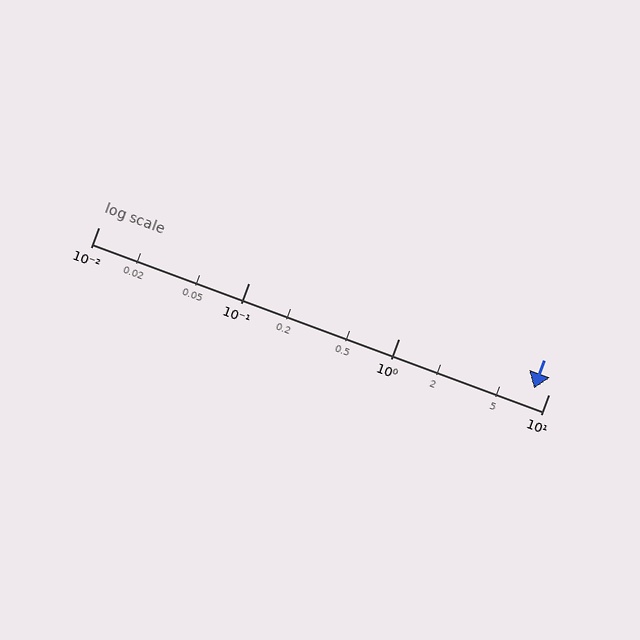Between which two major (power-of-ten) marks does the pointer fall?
The pointer is between 1 and 10.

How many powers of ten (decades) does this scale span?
The scale spans 3 decades, from 0.01 to 10.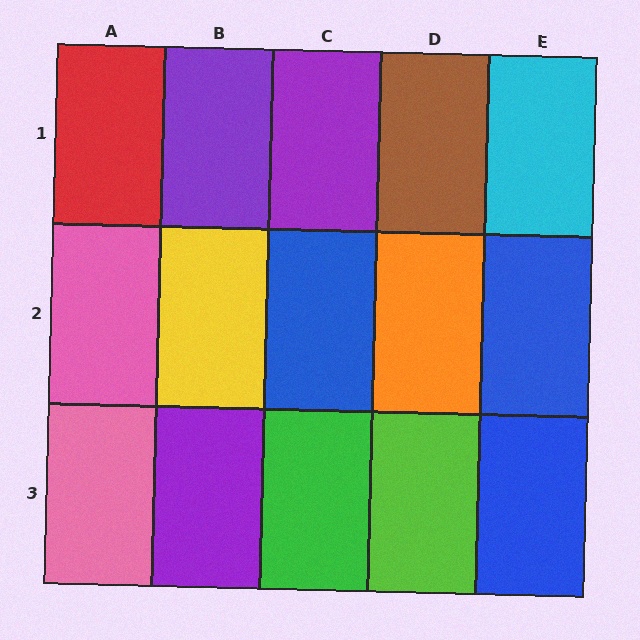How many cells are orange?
1 cell is orange.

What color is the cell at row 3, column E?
Blue.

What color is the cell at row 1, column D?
Brown.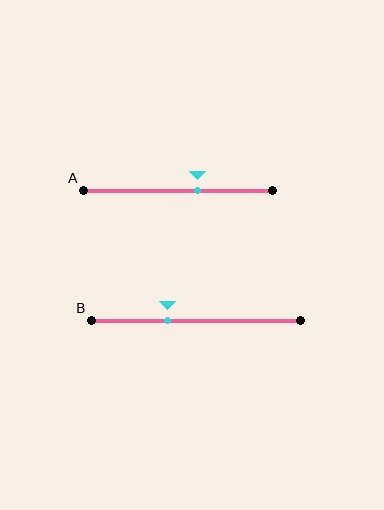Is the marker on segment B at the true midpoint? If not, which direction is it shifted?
No, the marker on segment B is shifted to the left by about 14% of the segment length.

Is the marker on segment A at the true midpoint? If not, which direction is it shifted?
No, the marker on segment A is shifted to the right by about 10% of the segment length.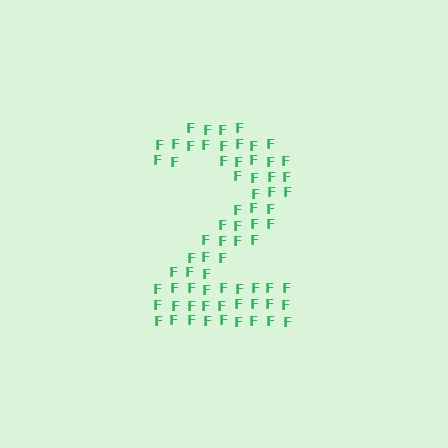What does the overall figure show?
The overall figure shows the digit 2.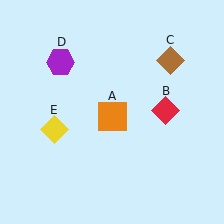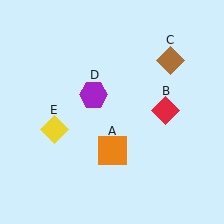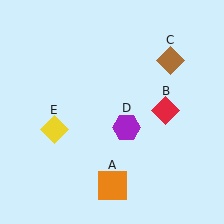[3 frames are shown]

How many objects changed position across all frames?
2 objects changed position: orange square (object A), purple hexagon (object D).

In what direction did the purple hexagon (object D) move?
The purple hexagon (object D) moved down and to the right.